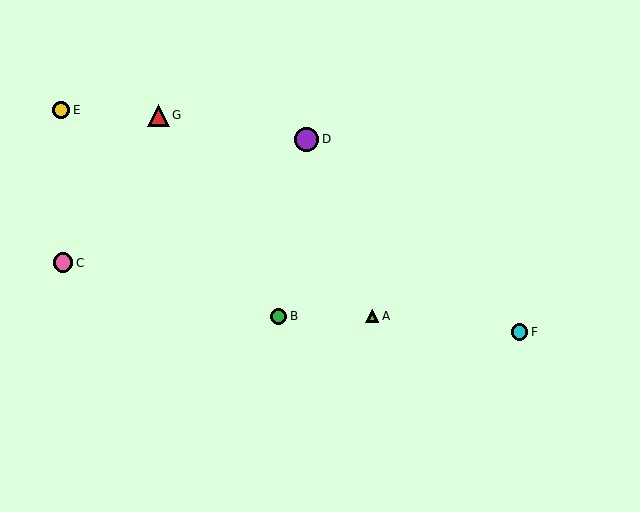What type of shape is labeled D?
Shape D is a purple circle.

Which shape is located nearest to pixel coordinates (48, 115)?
The yellow circle (labeled E) at (61, 110) is nearest to that location.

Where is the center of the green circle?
The center of the green circle is at (279, 316).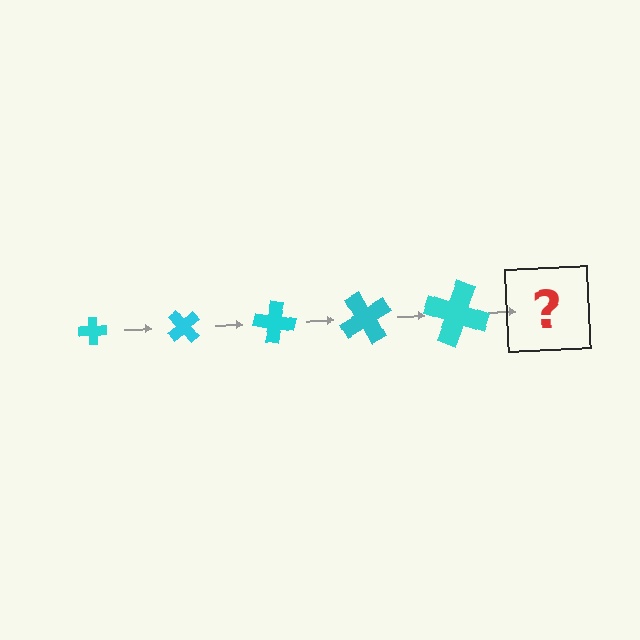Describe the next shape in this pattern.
It should be a cross, larger than the previous one and rotated 250 degrees from the start.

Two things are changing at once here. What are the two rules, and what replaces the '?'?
The two rules are that the cross grows larger each step and it rotates 50 degrees each step. The '?' should be a cross, larger than the previous one and rotated 250 degrees from the start.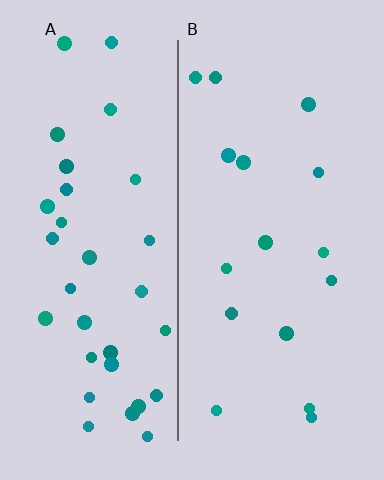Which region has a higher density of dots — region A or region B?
A (the left).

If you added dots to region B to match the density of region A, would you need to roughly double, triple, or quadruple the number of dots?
Approximately double.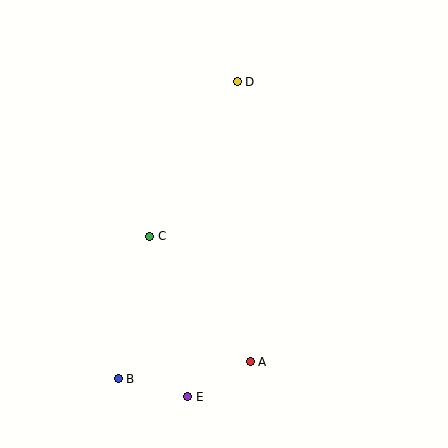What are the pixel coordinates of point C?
Point C is at (150, 236).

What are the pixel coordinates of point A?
Point A is at (250, 362).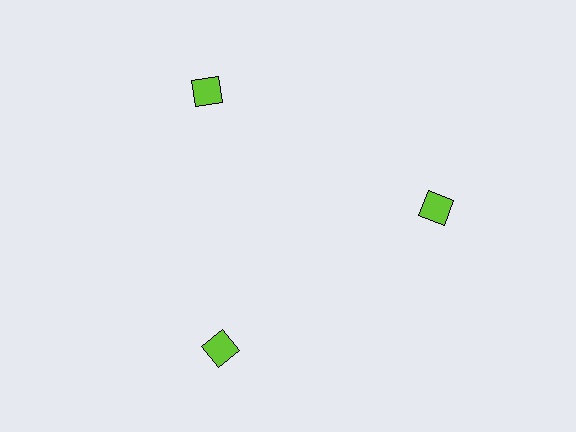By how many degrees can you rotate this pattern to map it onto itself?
The pattern maps onto itself every 120 degrees of rotation.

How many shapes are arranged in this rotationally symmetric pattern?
There are 3 shapes, arranged in 3 groups of 1.